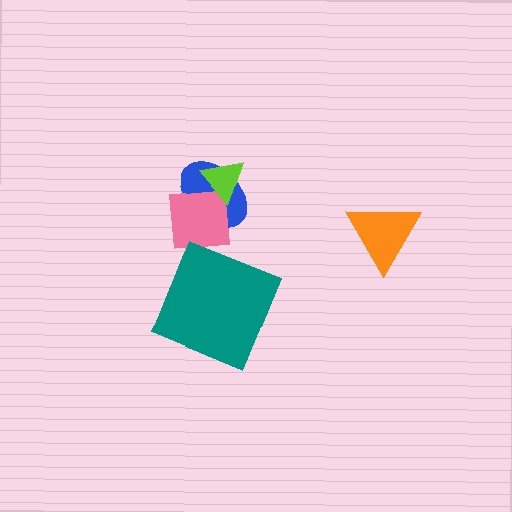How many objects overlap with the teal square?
0 objects overlap with the teal square.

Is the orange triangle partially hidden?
No, no other shape covers it.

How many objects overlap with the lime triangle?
2 objects overlap with the lime triangle.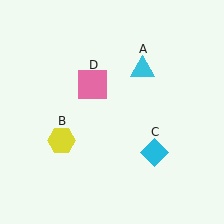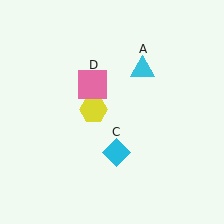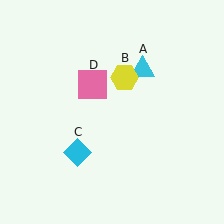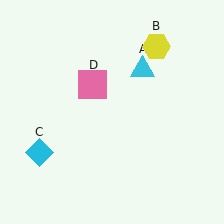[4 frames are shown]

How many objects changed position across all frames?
2 objects changed position: yellow hexagon (object B), cyan diamond (object C).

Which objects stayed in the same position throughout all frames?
Cyan triangle (object A) and pink square (object D) remained stationary.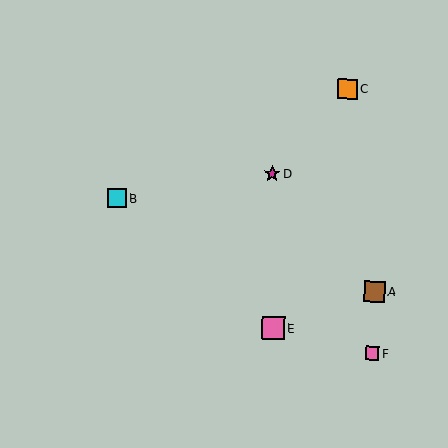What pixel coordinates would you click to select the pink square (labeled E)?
Click at (273, 328) to select the pink square E.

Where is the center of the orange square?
The center of the orange square is at (348, 89).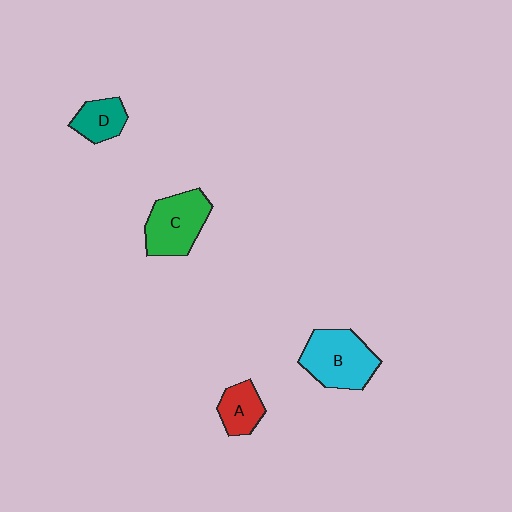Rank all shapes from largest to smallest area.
From largest to smallest: B (cyan), C (green), A (red), D (teal).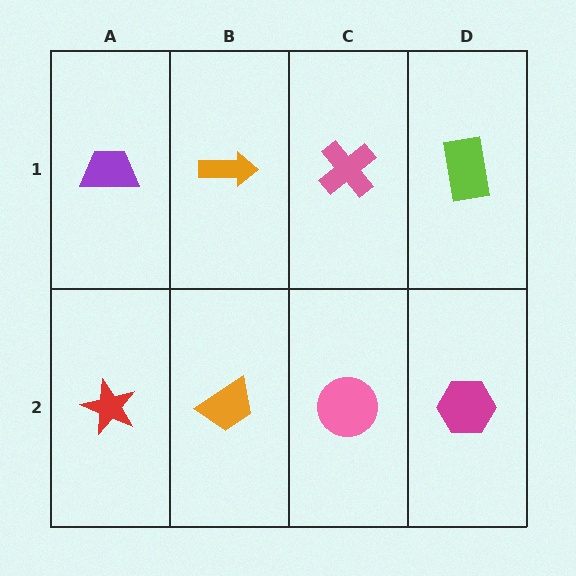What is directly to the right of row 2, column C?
A magenta hexagon.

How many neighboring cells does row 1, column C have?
3.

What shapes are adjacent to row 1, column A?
A red star (row 2, column A), an orange arrow (row 1, column B).